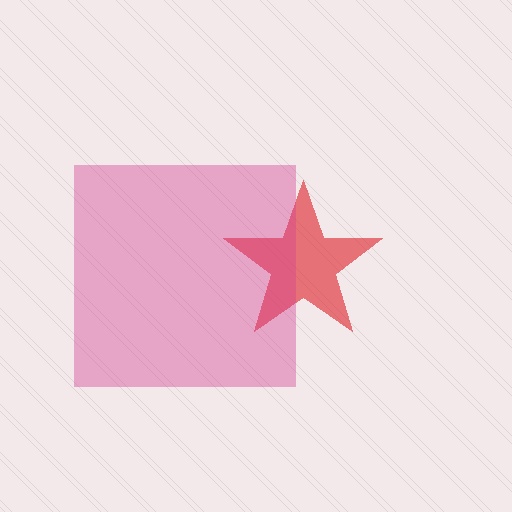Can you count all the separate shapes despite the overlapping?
Yes, there are 2 separate shapes.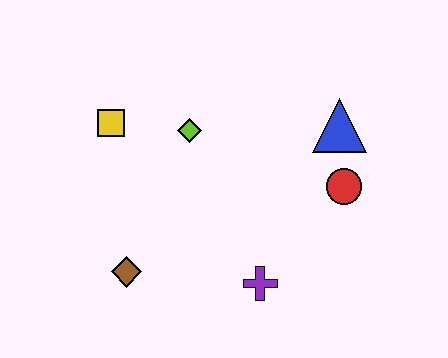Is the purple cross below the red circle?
Yes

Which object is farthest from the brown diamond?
The blue triangle is farthest from the brown diamond.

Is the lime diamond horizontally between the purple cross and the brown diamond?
Yes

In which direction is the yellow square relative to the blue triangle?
The yellow square is to the left of the blue triangle.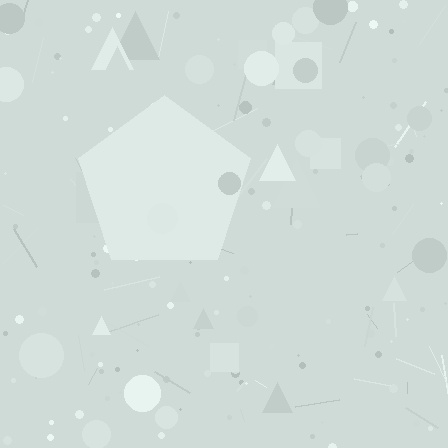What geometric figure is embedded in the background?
A pentagon is embedded in the background.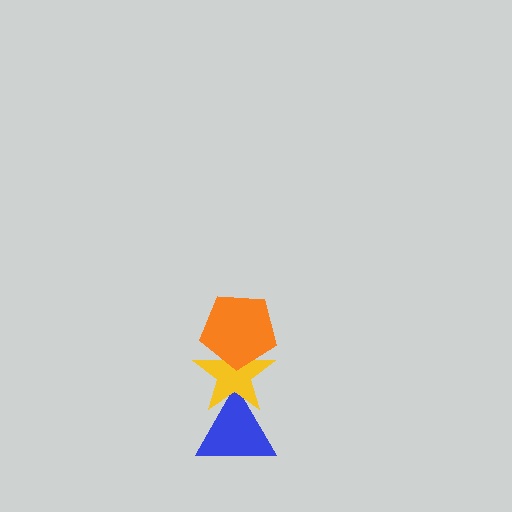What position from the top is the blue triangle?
The blue triangle is 3rd from the top.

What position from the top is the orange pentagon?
The orange pentagon is 1st from the top.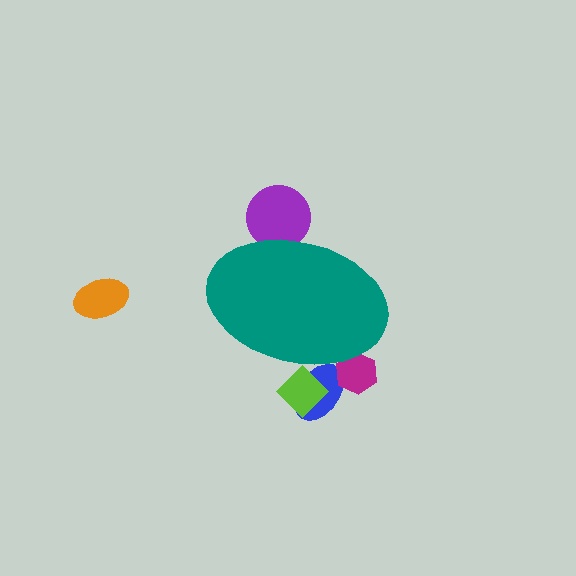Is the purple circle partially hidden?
Yes, the purple circle is partially hidden behind the teal ellipse.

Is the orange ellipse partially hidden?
No, the orange ellipse is fully visible.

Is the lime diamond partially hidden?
Yes, the lime diamond is partially hidden behind the teal ellipse.